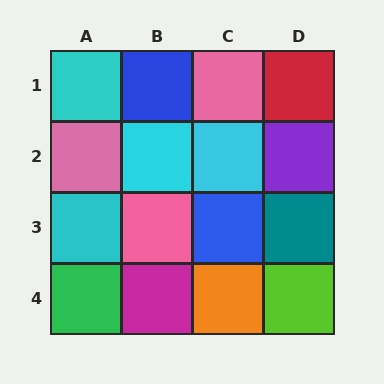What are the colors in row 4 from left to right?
Green, magenta, orange, lime.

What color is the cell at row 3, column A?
Cyan.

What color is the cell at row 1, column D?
Red.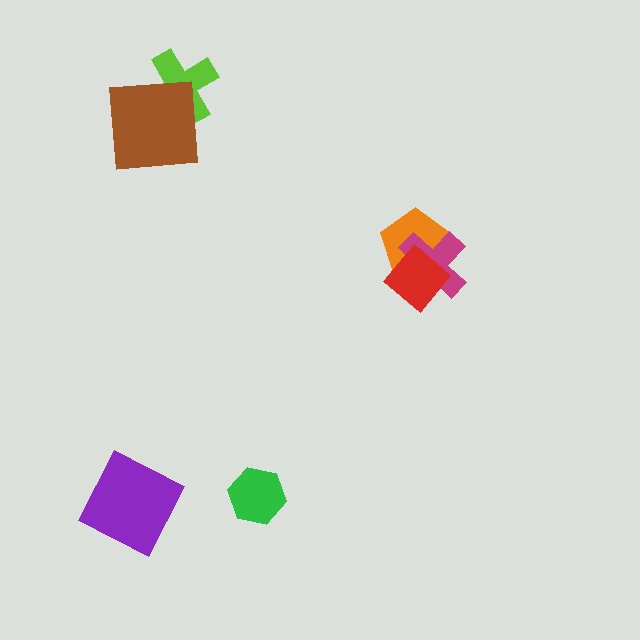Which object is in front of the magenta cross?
The red diamond is in front of the magenta cross.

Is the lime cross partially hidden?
Yes, it is partially covered by another shape.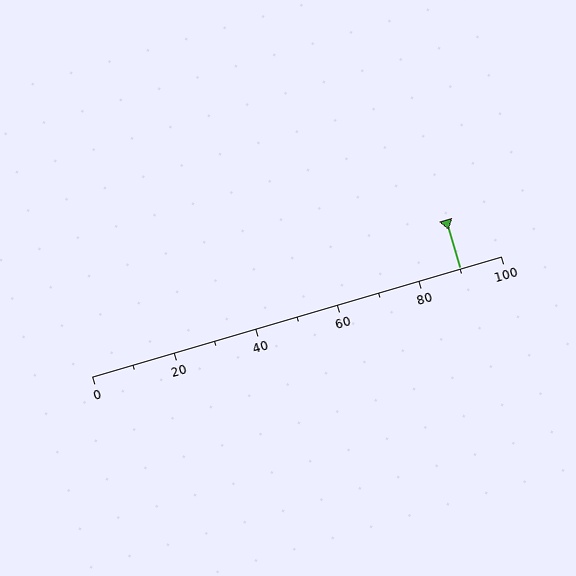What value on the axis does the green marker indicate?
The marker indicates approximately 90.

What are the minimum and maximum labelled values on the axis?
The axis runs from 0 to 100.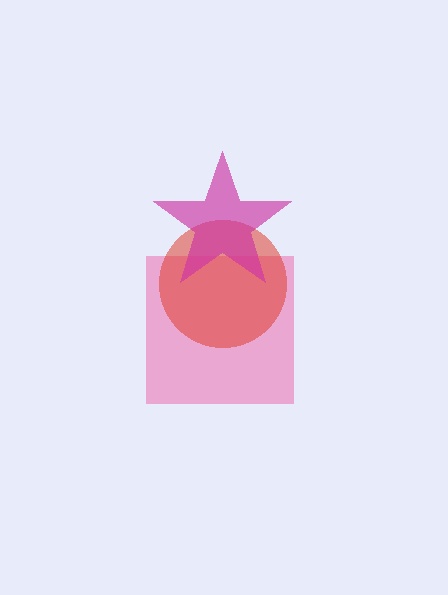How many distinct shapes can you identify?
There are 3 distinct shapes: a pink square, a red circle, a magenta star.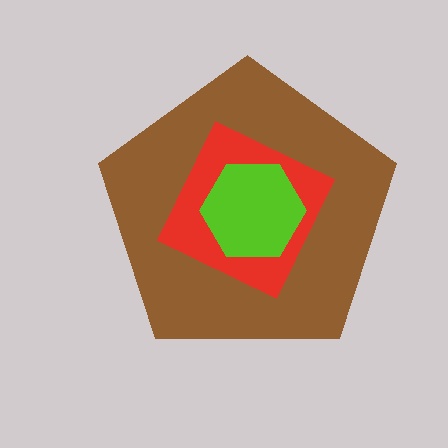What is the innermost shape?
The lime hexagon.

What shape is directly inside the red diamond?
The lime hexagon.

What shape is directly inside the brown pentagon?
The red diamond.